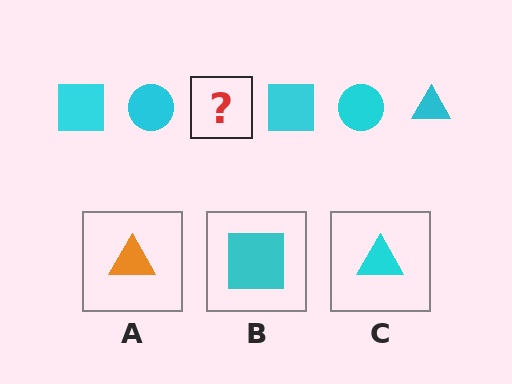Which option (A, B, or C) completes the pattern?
C.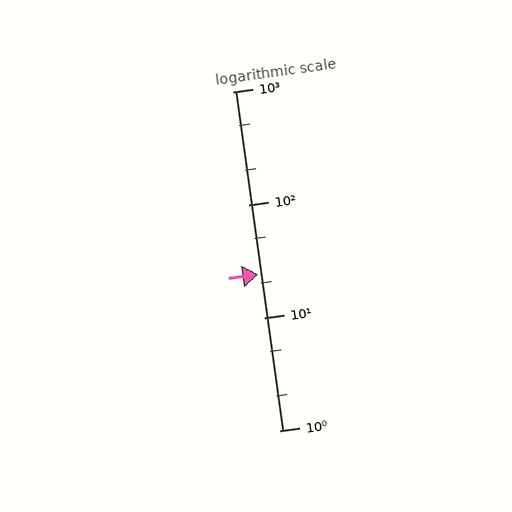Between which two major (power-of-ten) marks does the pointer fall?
The pointer is between 10 and 100.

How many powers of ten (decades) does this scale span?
The scale spans 3 decades, from 1 to 1000.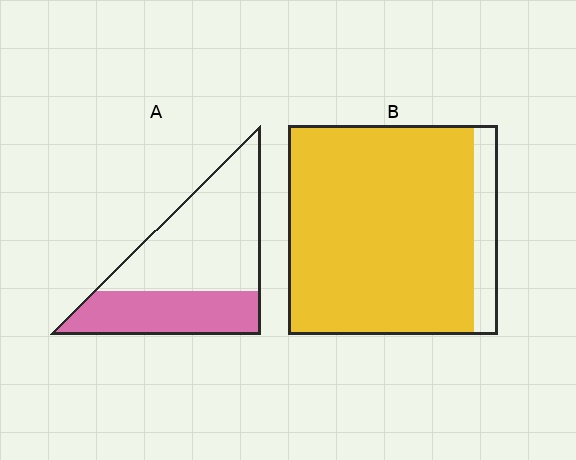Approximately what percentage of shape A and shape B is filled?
A is approximately 35% and B is approximately 90%.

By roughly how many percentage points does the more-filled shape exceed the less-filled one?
By roughly 50 percentage points (B over A).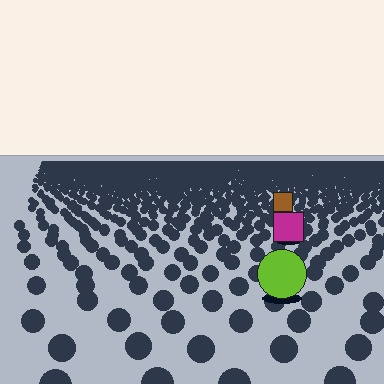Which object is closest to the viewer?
The lime circle is closest. The texture marks near it are larger and more spread out.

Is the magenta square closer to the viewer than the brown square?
Yes. The magenta square is closer — you can tell from the texture gradient: the ground texture is coarser near it.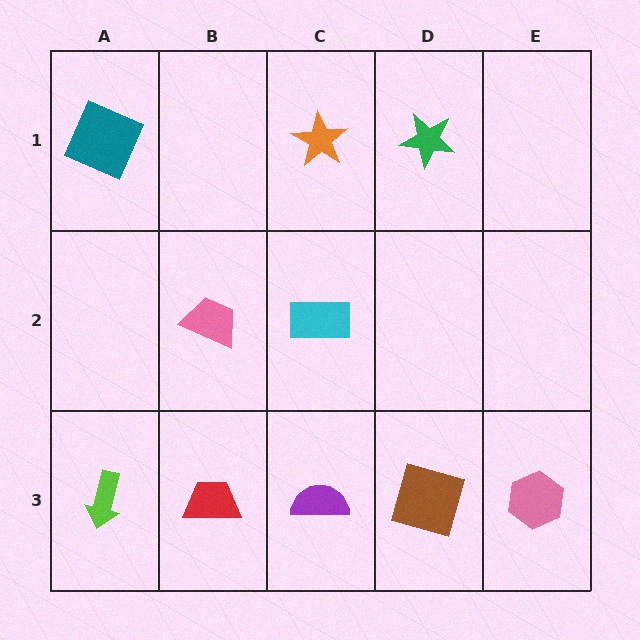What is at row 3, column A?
A lime arrow.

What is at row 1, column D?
A green star.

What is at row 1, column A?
A teal square.